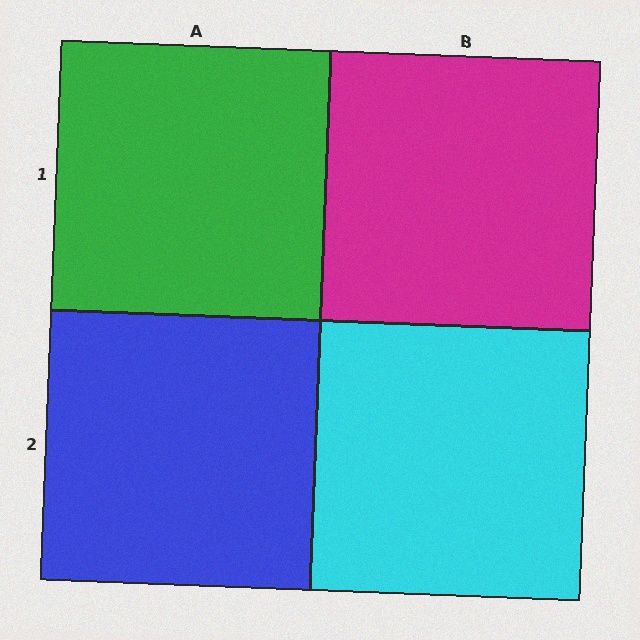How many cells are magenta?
1 cell is magenta.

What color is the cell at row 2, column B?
Cyan.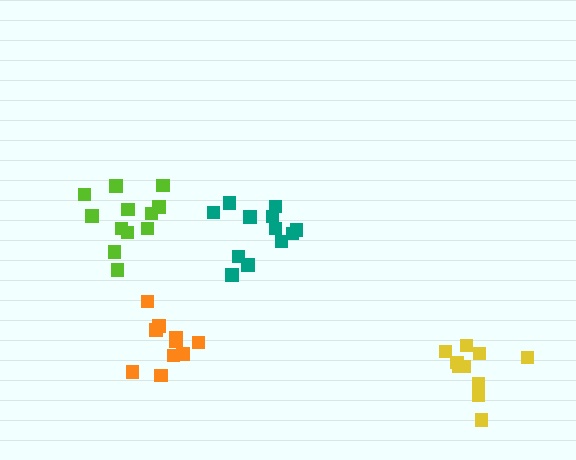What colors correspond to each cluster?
The clusters are colored: teal, lime, yellow, orange.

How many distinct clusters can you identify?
There are 4 distinct clusters.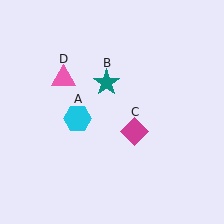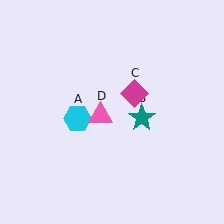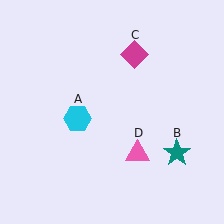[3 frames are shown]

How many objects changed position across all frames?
3 objects changed position: teal star (object B), magenta diamond (object C), pink triangle (object D).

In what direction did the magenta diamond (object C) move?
The magenta diamond (object C) moved up.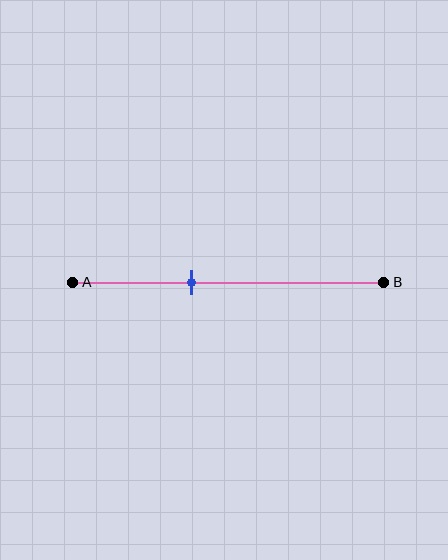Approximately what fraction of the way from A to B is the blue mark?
The blue mark is approximately 40% of the way from A to B.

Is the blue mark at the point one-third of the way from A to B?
No, the mark is at about 40% from A, not at the 33% one-third point.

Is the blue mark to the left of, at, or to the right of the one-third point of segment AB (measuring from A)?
The blue mark is to the right of the one-third point of segment AB.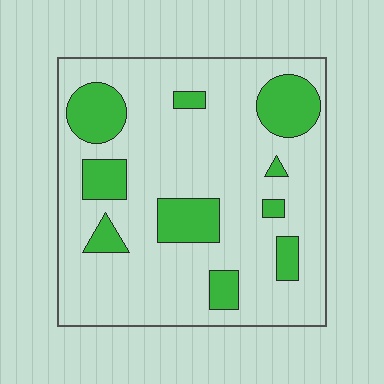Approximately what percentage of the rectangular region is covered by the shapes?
Approximately 20%.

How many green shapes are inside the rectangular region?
10.